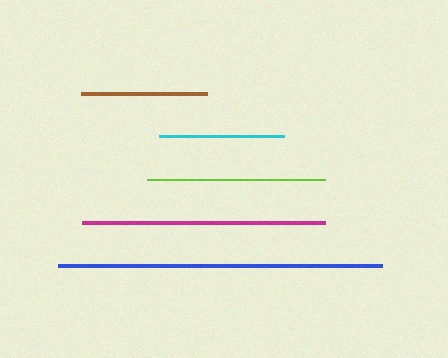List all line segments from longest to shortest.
From longest to shortest: blue, magenta, lime, brown, cyan.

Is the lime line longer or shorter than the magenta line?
The magenta line is longer than the lime line.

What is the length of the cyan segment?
The cyan segment is approximately 125 pixels long.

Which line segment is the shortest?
The cyan line is the shortest at approximately 125 pixels.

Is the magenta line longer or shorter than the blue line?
The blue line is longer than the magenta line.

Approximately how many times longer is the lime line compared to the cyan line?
The lime line is approximately 1.4 times the length of the cyan line.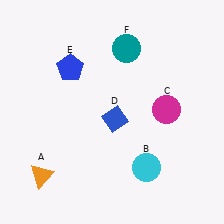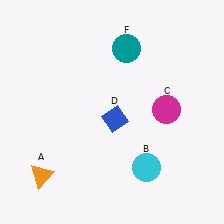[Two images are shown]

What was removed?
The blue pentagon (E) was removed in Image 2.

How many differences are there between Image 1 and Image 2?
There is 1 difference between the two images.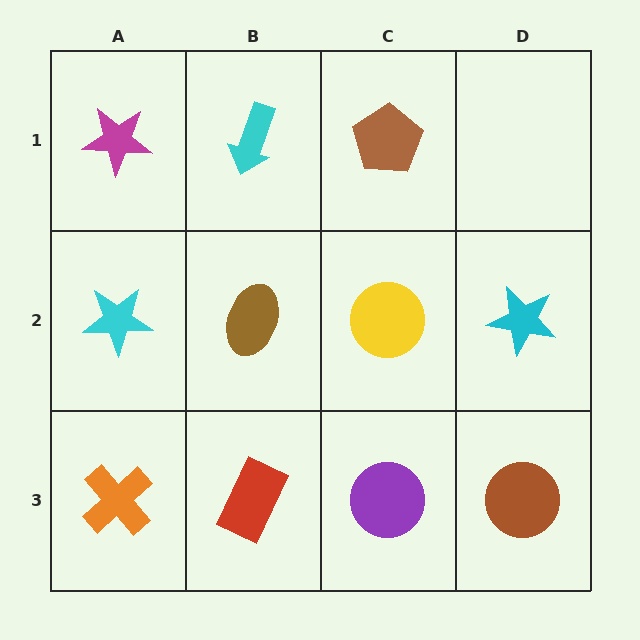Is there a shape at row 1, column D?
No, that cell is empty.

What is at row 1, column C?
A brown pentagon.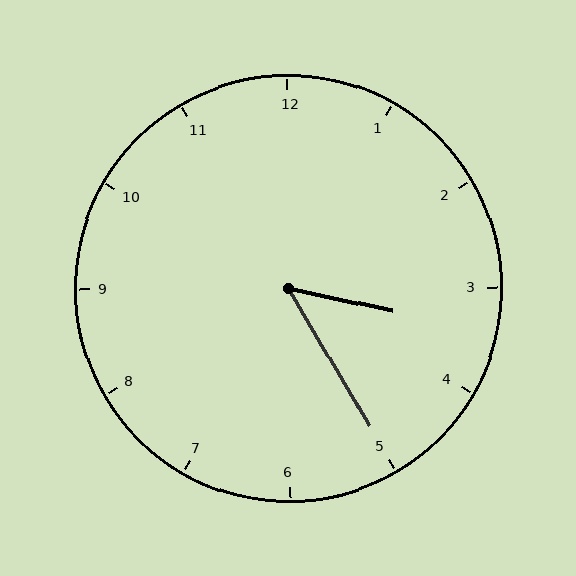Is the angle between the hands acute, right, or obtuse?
It is acute.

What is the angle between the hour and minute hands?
Approximately 48 degrees.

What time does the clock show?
3:25.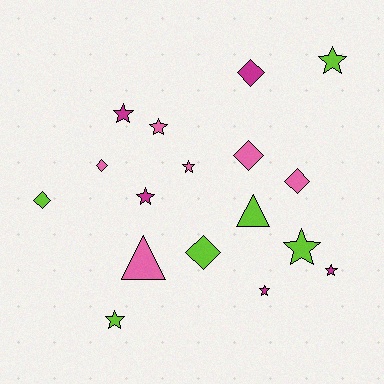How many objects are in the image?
There are 17 objects.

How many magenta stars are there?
There are 4 magenta stars.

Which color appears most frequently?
Lime, with 6 objects.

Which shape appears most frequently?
Star, with 9 objects.